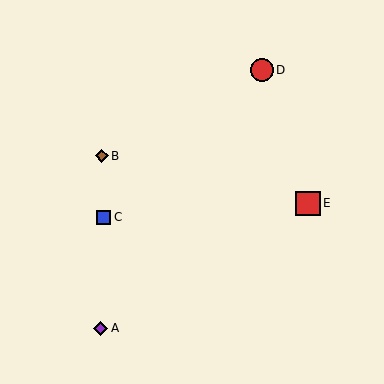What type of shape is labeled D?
Shape D is a red circle.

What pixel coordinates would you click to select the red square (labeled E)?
Click at (308, 203) to select the red square E.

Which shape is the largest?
The red square (labeled E) is the largest.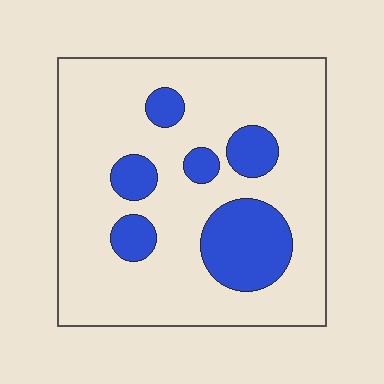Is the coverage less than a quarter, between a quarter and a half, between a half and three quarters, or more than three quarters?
Less than a quarter.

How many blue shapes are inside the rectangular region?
6.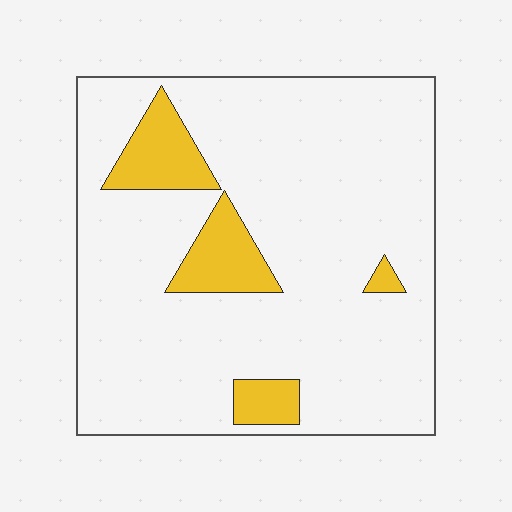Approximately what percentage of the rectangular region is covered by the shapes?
Approximately 15%.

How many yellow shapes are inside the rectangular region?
4.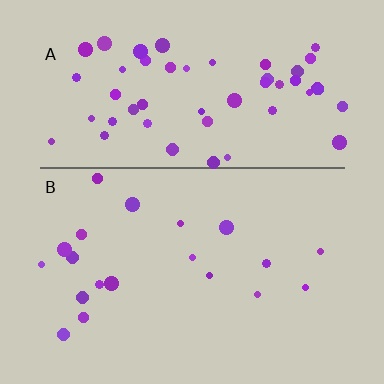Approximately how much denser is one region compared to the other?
Approximately 2.8× — region A over region B.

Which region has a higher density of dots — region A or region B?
A (the top).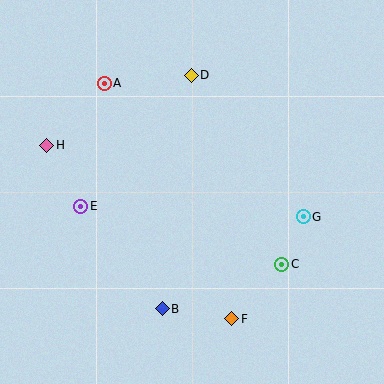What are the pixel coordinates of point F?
Point F is at (232, 319).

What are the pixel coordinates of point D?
Point D is at (191, 75).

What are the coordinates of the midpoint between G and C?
The midpoint between G and C is at (292, 240).